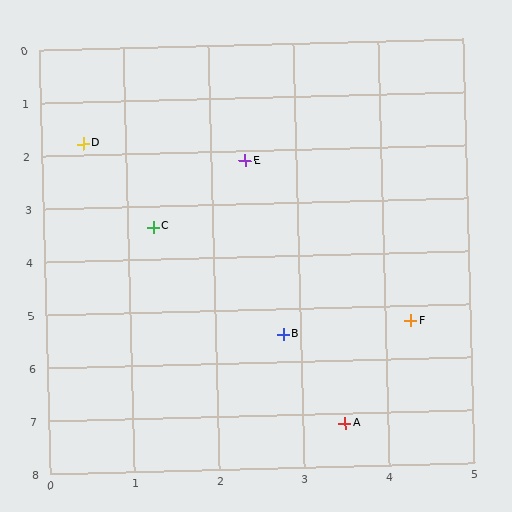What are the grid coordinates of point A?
Point A is at approximately (3.5, 7.2).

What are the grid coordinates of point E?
Point E is at approximately (2.4, 2.2).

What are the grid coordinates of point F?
Point F is at approximately (4.3, 5.3).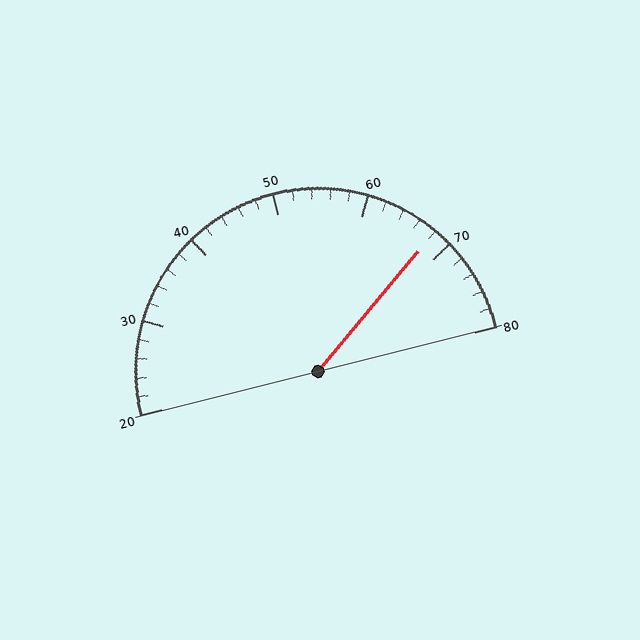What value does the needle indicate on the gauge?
The needle indicates approximately 68.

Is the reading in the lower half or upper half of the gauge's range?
The reading is in the upper half of the range (20 to 80).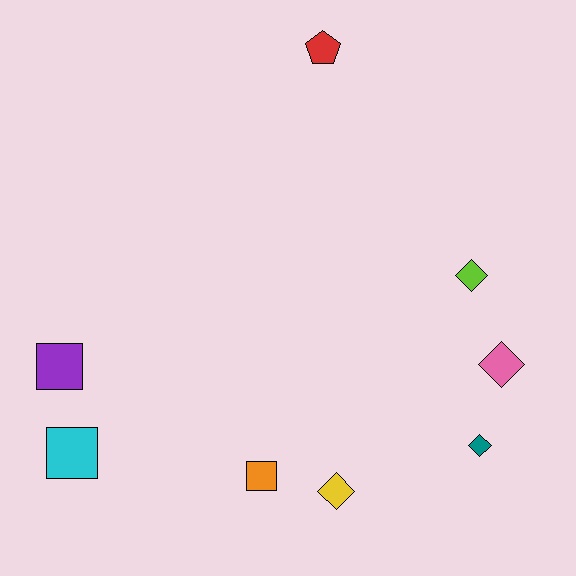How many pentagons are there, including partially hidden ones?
There is 1 pentagon.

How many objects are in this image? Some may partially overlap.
There are 8 objects.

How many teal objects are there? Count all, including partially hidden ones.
There is 1 teal object.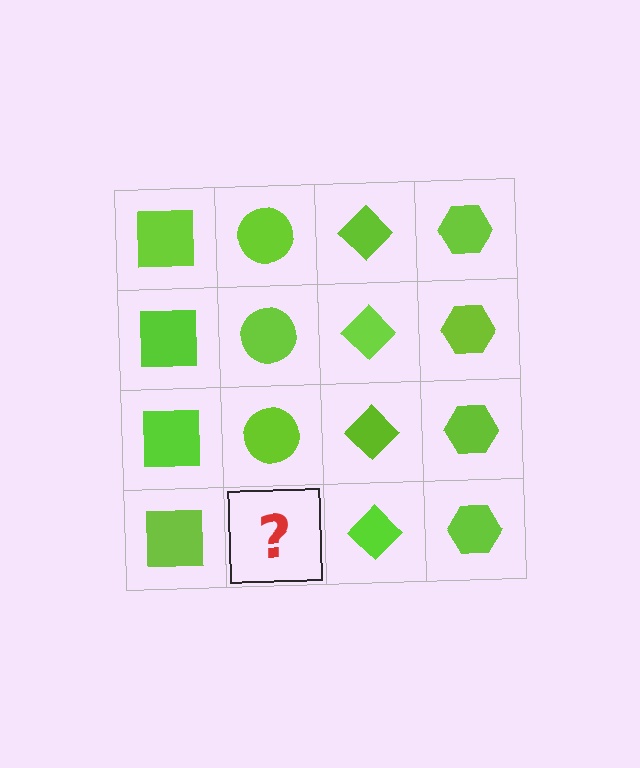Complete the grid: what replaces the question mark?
The question mark should be replaced with a lime circle.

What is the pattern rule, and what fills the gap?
The rule is that each column has a consistent shape. The gap should be filled with a lime circle.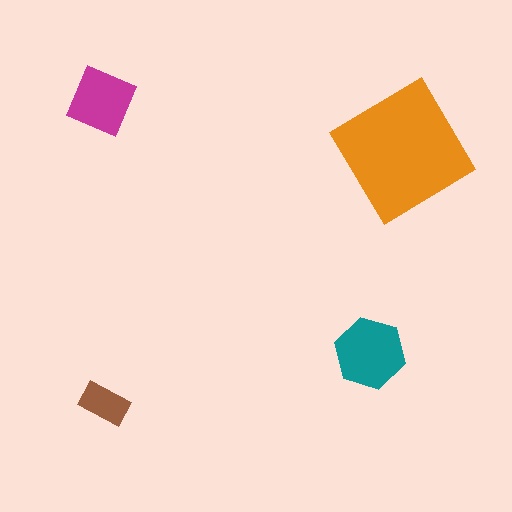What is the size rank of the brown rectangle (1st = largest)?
4th.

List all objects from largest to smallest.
The orange diamond, the teal hexagon, the magenta diamond, the brown rectangle.